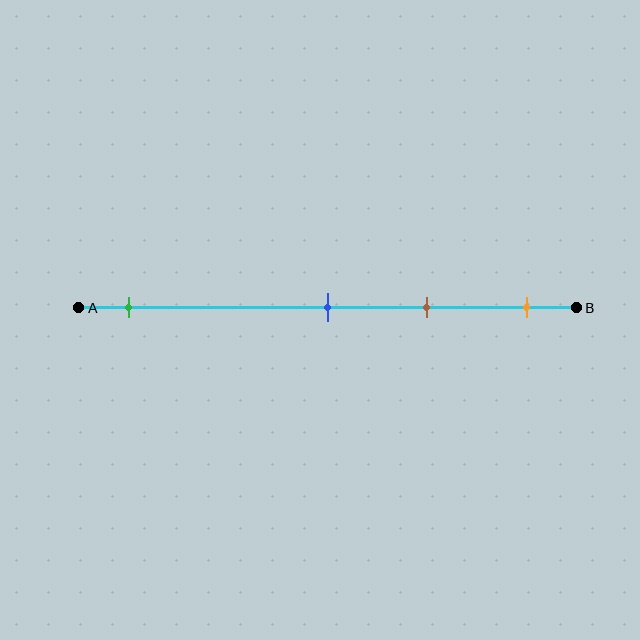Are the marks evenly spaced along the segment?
No, the marks are not evenly spaced.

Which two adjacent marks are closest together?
The blue and brown marks are the closest adjacent pair.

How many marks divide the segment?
There are 4 marks dividing the segment.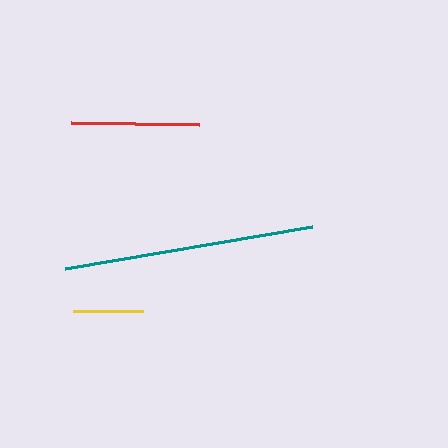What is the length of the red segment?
The red segment is approximately 128 pixels long.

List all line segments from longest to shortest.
From longest to shortest: teal, red, yellow.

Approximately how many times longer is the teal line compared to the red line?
The teal line is approximately 2.0 times the length of the red line.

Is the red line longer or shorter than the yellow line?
The red line is longer than the yellow line.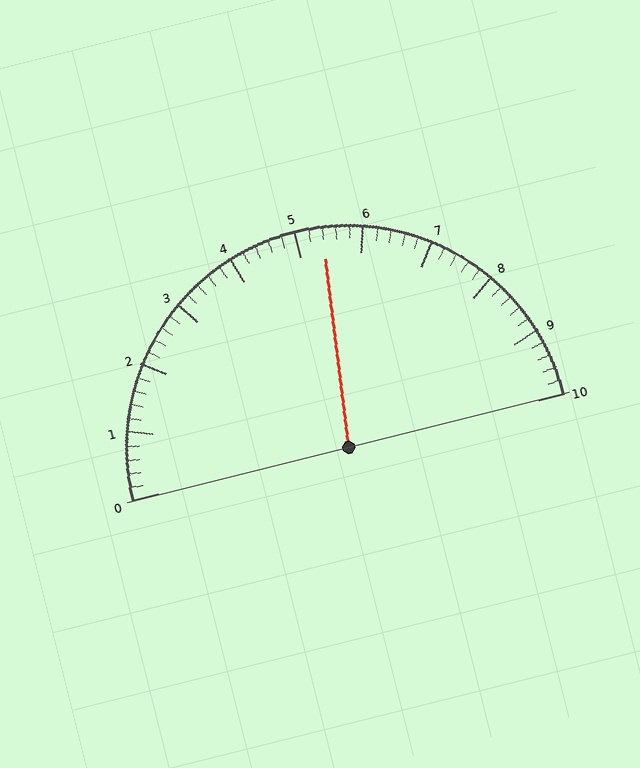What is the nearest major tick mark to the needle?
The nearest major tick mark is 5.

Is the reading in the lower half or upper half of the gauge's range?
The reading is in the upper half of the range (0 to 10).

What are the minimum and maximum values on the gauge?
The gauge ranges from 0 to 10.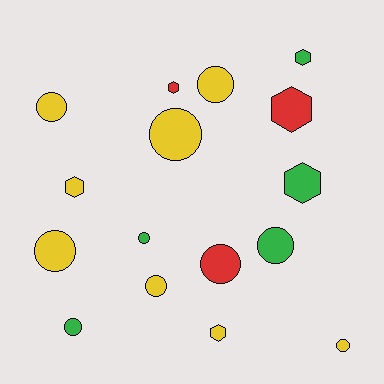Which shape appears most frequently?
Circle, with 10 objects.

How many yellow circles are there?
There are 6 yellow circles.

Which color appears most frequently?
Yellow, with 8 objects.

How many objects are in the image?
There are 16 objects.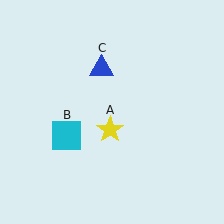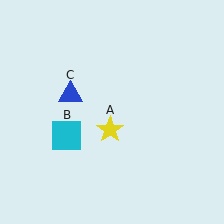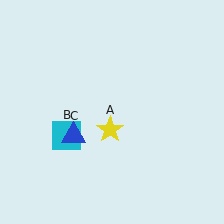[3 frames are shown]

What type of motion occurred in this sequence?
The blue triangle (object C) rotated counterclockwise around the center of the scene.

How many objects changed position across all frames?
1 object changed position: blue triangle (object C).